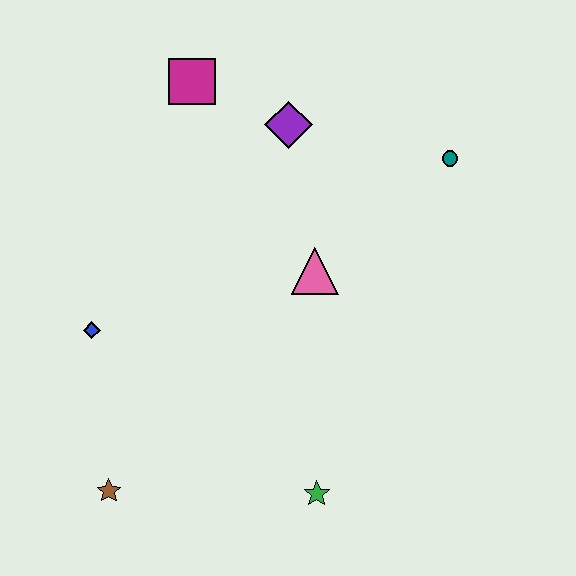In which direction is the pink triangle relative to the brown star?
The pink triangle is above the brown star.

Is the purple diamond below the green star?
No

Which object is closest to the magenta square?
The purple diamond is closest to the magenta square.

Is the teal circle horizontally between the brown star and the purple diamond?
No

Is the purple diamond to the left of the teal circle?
Yes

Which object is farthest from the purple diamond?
The brown star is farthest from the purple diamond.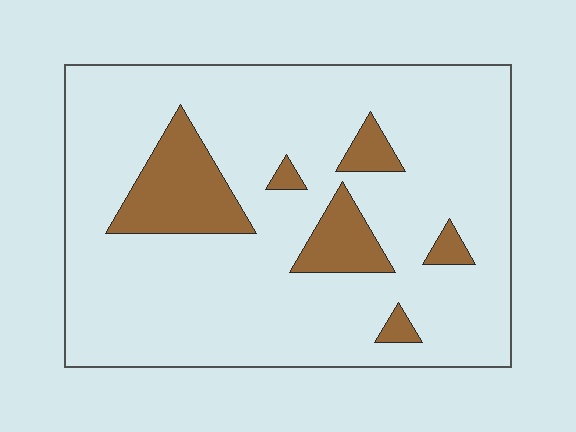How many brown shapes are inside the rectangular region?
6.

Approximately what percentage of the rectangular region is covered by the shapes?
Approximately 15%.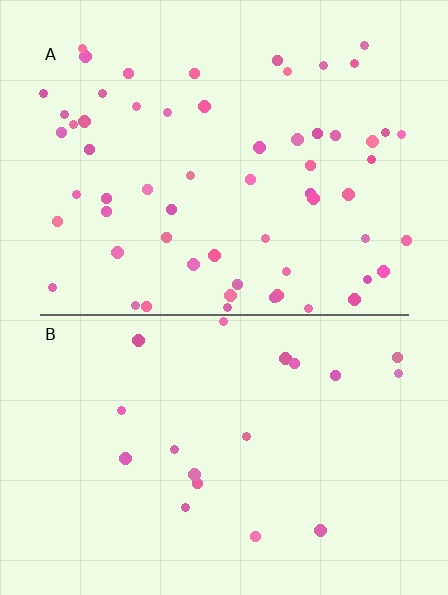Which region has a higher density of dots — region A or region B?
A (the top).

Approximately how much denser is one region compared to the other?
Approximately 3.2× — region A over region B.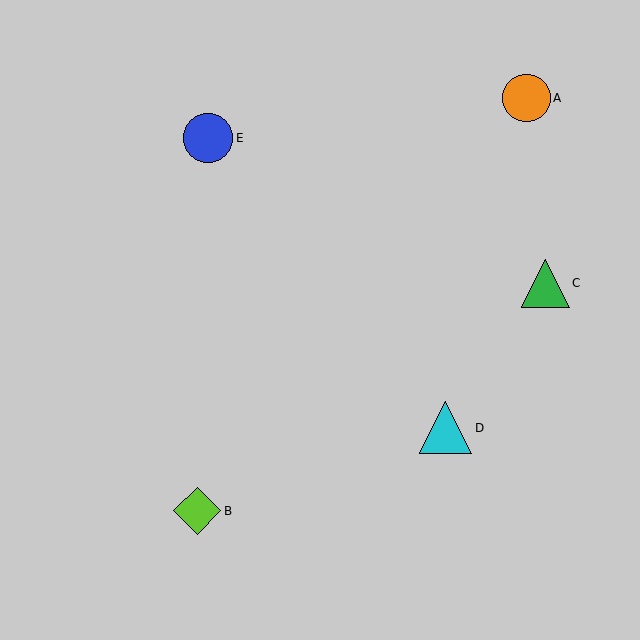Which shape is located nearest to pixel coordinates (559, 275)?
The green triangle (labeled C) at (545, 283) is nearest to that location.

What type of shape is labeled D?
Shape D is a cyan triangle.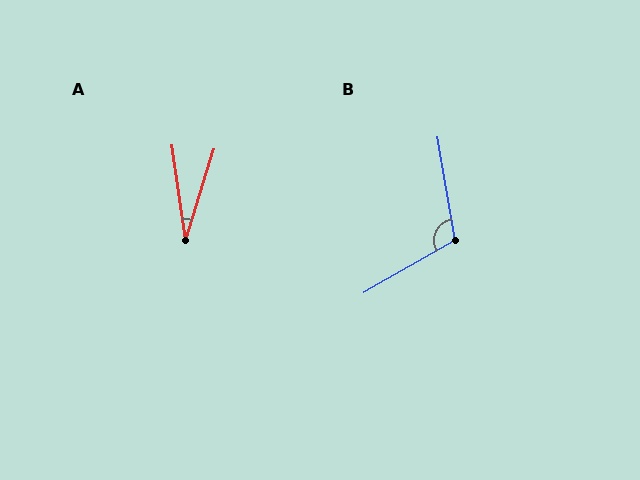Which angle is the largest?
B, at approximately 110 degrees.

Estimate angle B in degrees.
Approximately 110 degrees.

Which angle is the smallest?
A, at approximately 25 degrees.